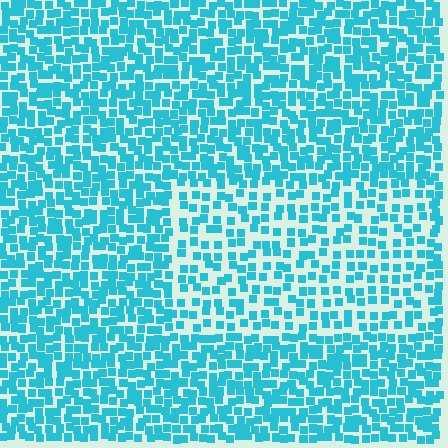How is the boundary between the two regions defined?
The boundary is defined by a change in element density (approximately 1.7x ratio). All elements are the same color, size, and shape.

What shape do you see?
I see a rectangle.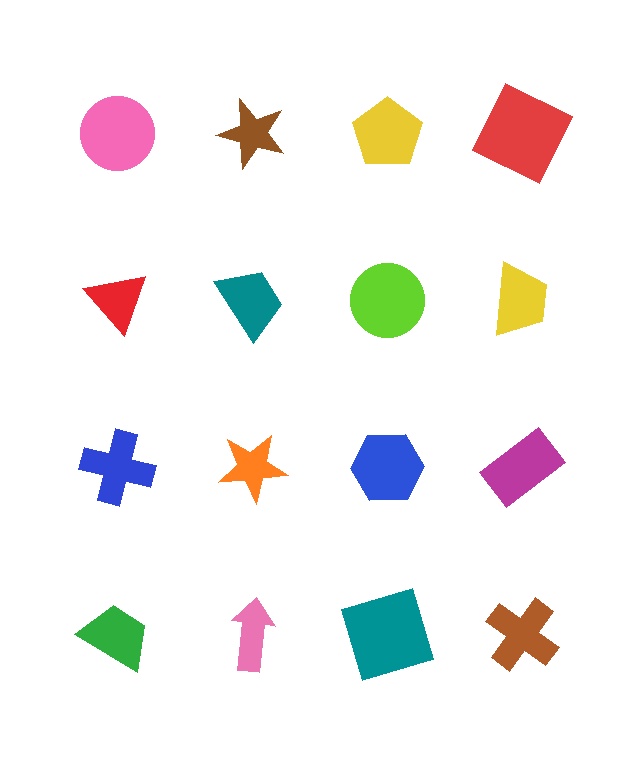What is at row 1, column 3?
A yellow pentagon.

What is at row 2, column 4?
A yellow trapezoid.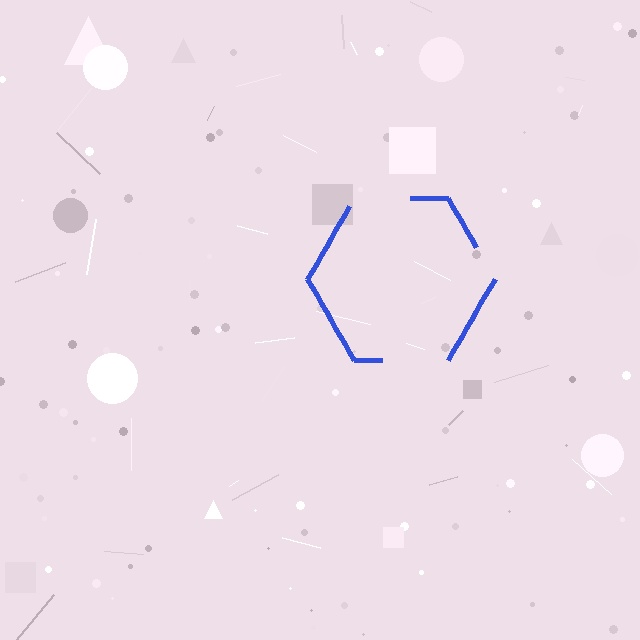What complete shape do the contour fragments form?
The contour fragments form a hexagon.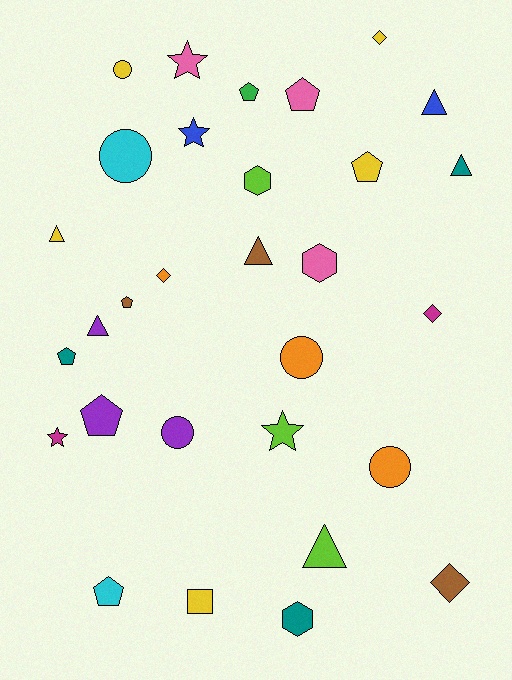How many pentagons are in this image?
There are 7 pentagons.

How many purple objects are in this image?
There are 3 purple objects.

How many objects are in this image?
There are 30 objects.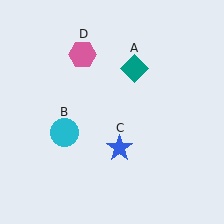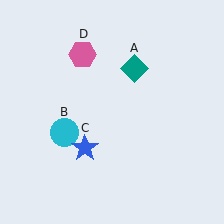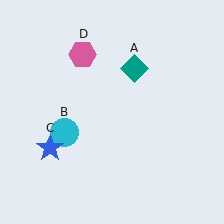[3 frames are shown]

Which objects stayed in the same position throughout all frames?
Teal diamond (object A) and cyan circle (object B) and pink hexagon (object D) remained stationary.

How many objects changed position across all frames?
1 object changed position: blue star (object C).